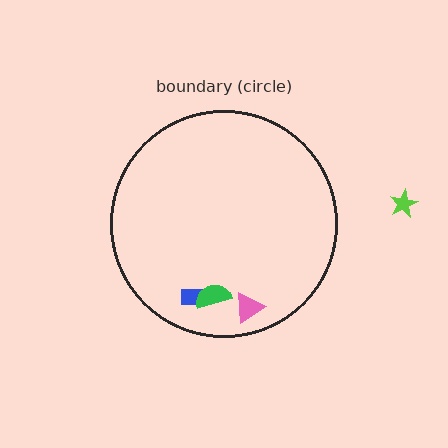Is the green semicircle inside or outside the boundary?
Inside.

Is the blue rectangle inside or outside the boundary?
Inside.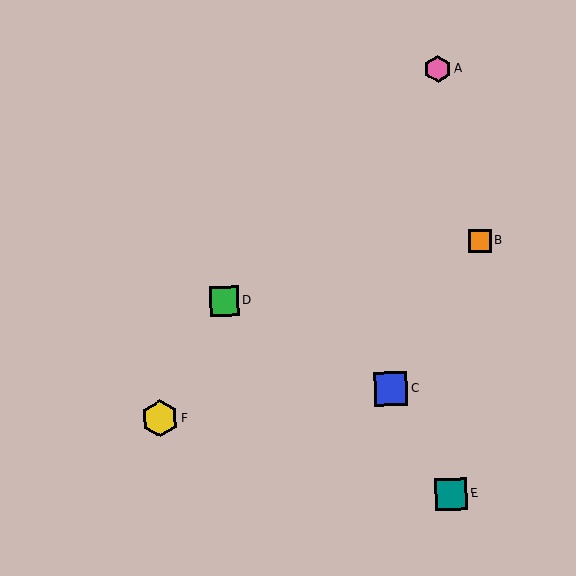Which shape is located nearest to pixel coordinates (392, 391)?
The blue square (labeled C) at (391, 389) is nearest to that location.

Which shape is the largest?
The yellow hexagon (labeled F) is the largest.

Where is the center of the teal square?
The center of the teal square is at (451, 494).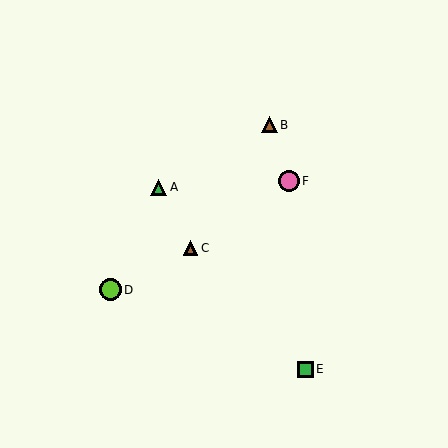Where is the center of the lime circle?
The center of the lime circle is at (110, 290).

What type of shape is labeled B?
Shape B is a brown triangle.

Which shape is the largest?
The lime circle (labeled D) is the largest.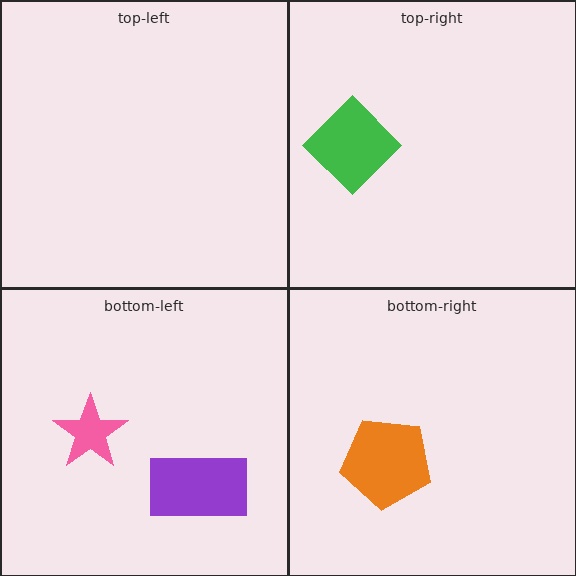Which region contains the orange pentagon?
The bottom-right region.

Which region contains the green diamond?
The top-right region.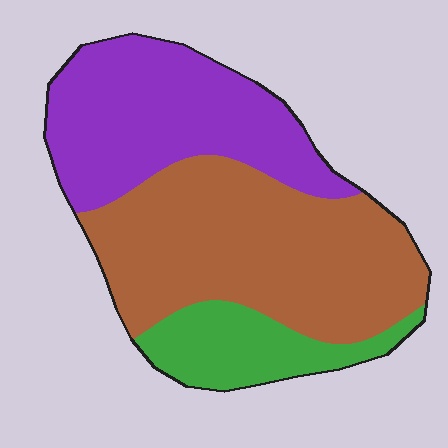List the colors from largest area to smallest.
From largest to smallest: brown, purple, green.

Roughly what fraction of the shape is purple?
Purple takes up about three eighths (3/8) of the shape.